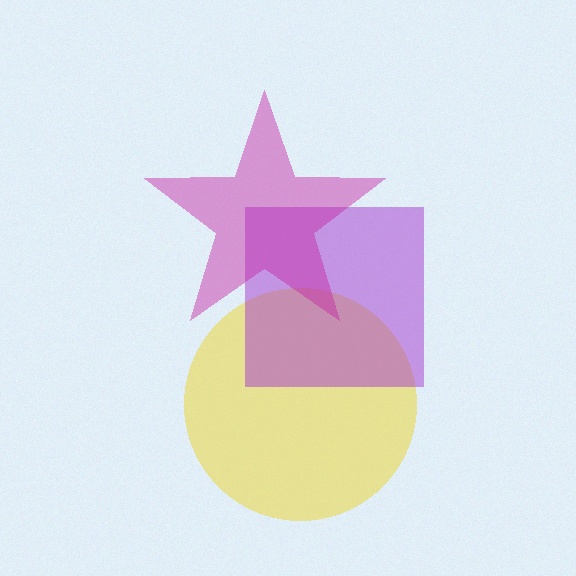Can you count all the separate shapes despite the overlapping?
Yes, there are 3 separate shapes.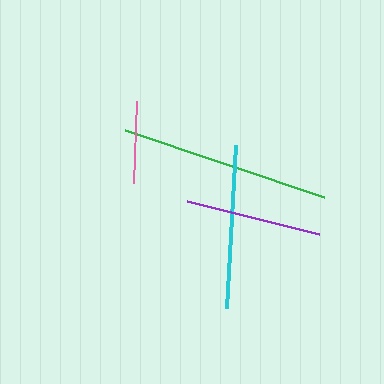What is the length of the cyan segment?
The cyan segment is approximately 163 pixels long.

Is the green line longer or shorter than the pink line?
The green line is longer than the pink line.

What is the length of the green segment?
The green segment is approximately 210 pixels long.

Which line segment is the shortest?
The pink line is the shortest at approximately 82 pixels.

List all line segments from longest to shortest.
From longest to shortest: green, cyan, purple, pink.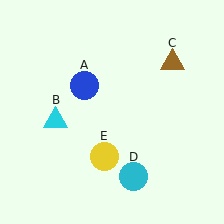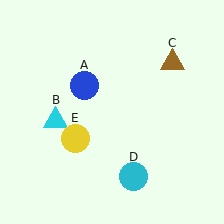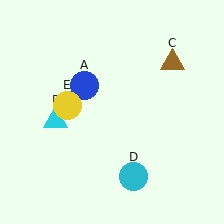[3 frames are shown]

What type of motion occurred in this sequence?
The yellow circle (object E) rotated clockwise around the center of the scene.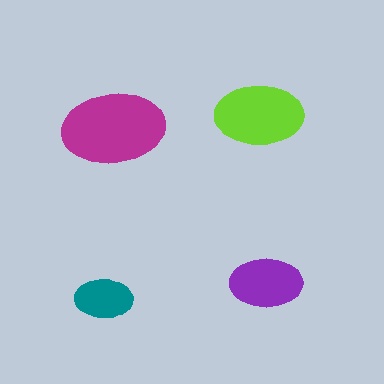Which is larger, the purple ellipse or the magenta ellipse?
The magenta one.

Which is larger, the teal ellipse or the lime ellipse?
The lime one.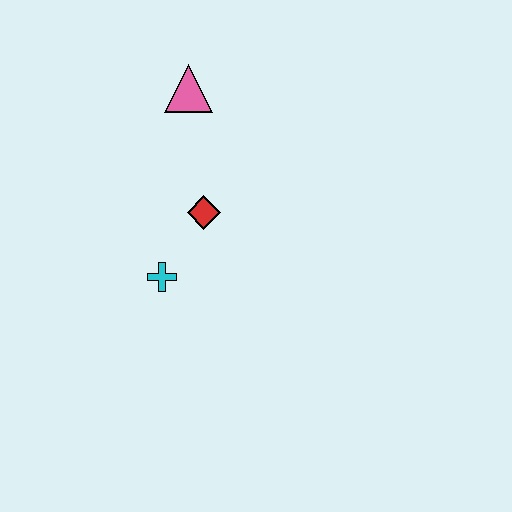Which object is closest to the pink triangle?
The red diamond is closest to the pink triangle.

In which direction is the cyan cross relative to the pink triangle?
The cyan cross is below the pink triangle.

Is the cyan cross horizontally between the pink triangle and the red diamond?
No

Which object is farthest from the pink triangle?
The cyan cross is farthest from the pink triangle.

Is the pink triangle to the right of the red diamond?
No